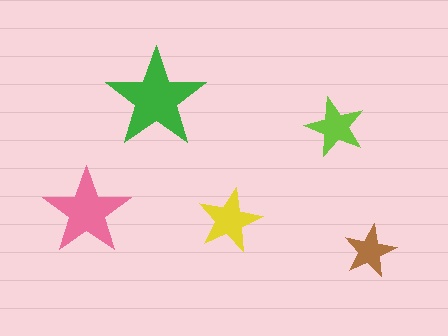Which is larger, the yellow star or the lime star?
The yellow one.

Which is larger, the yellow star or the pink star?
The pink one.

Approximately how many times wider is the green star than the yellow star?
About 1.5 times wider.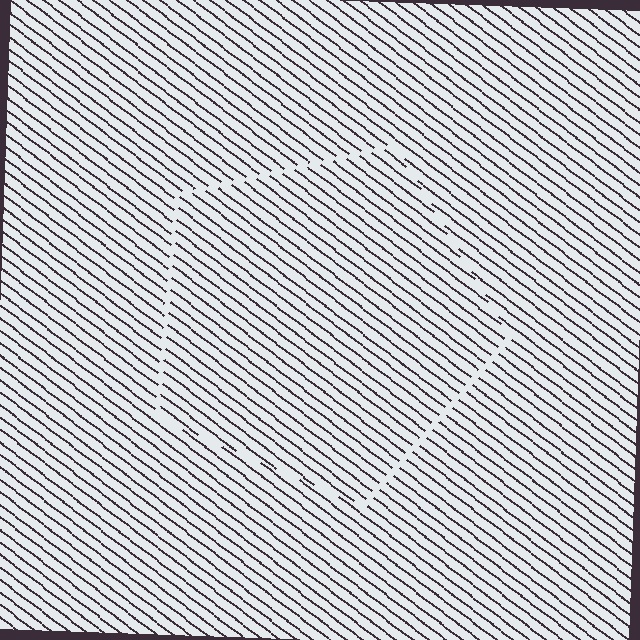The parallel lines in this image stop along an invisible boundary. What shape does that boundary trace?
An illusory pentagon. The interior of the shape contains the same grating, shifted by half a period — the contour is defined by the phase discontinuity where line-ends from the inner and outer gratings abut.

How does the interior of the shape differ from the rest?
The interior of the shape contains the same grating, shifted by half a period — the contour is defined by the phase discontinuity where line-ends from the inner and outer gratings abut.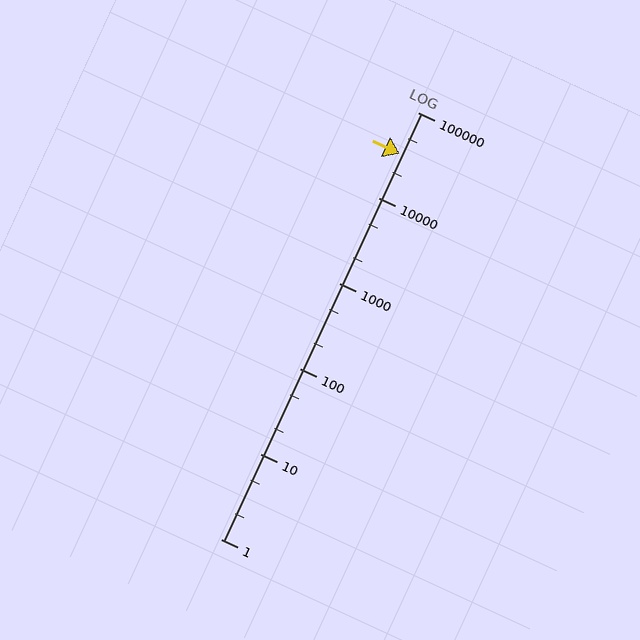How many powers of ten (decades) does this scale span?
The scale spans 5 decades, from 1 to 100000.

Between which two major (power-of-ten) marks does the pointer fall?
The pointer is between 10000 and 100000.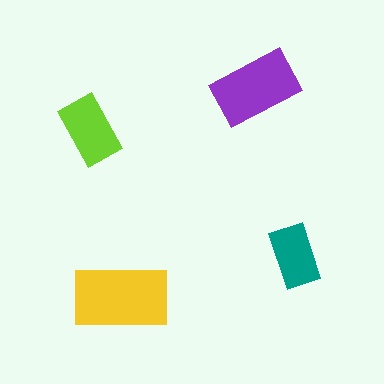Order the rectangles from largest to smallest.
the yellow one, the purple one, the lime one, the teal one.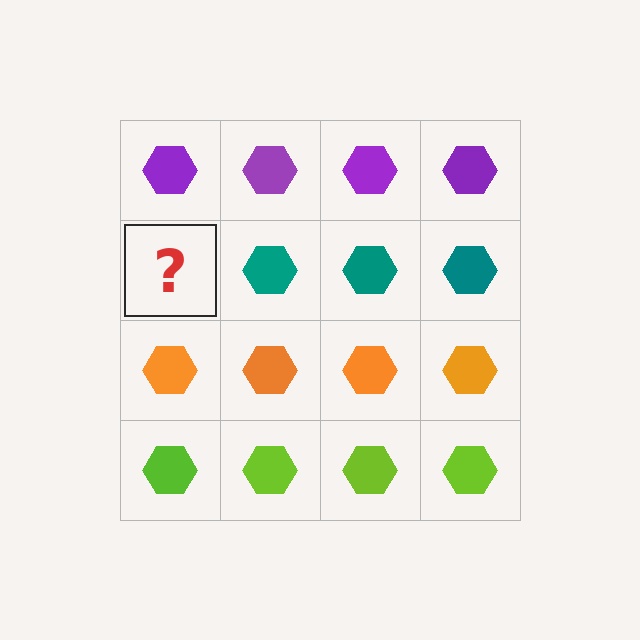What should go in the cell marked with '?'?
The missing cell should contain a teal hexagon.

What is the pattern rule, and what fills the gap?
The rule is that each row has a consistent color. The gap should be filled with a teal hexagon.